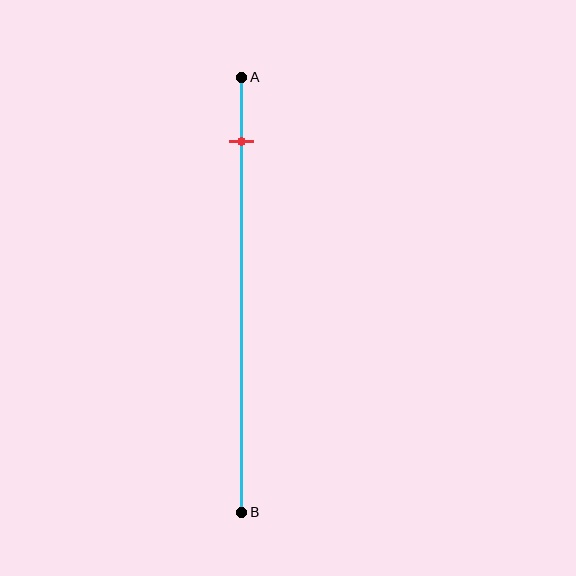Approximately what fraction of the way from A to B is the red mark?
The red mark is approximately 15% of the way from A to B.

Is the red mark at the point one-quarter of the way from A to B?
No, the mark is at about 15% from A, not at the 25% one-quarter point.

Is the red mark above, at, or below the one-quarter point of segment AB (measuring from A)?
The red mark is above the one-quarter point of segment AB.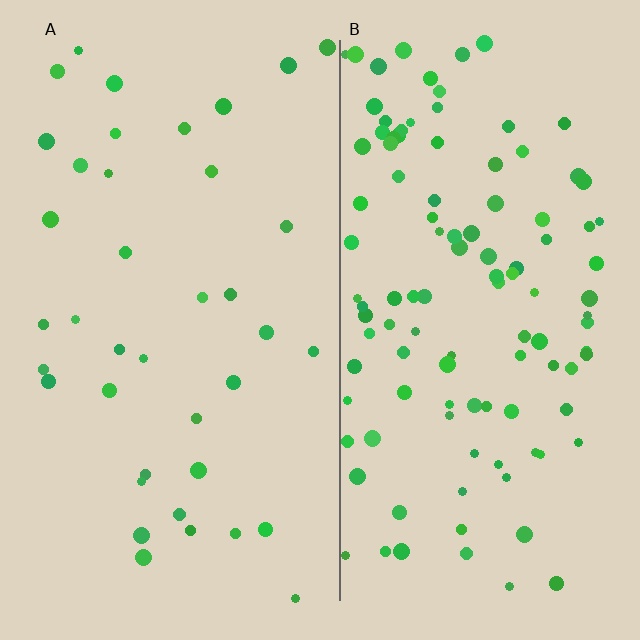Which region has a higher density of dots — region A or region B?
B (the right).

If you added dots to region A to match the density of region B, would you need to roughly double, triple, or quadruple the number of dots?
Approximately triple.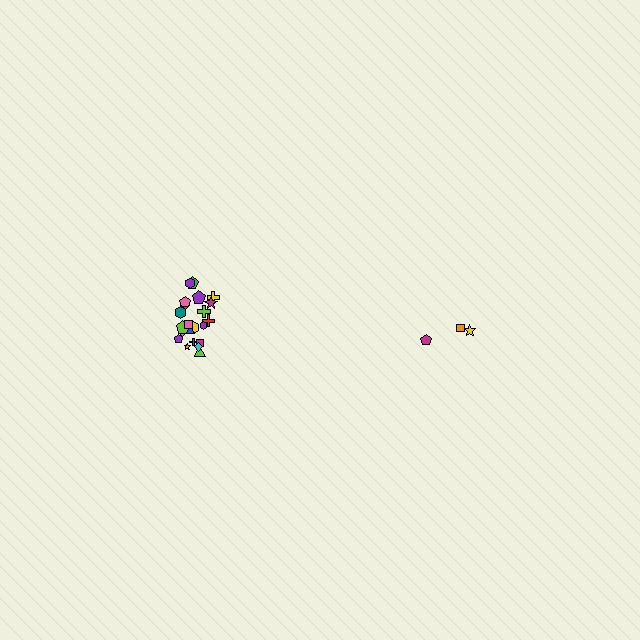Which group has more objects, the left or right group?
The left group.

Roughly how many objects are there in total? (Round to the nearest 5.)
Roughly 25 objects in total.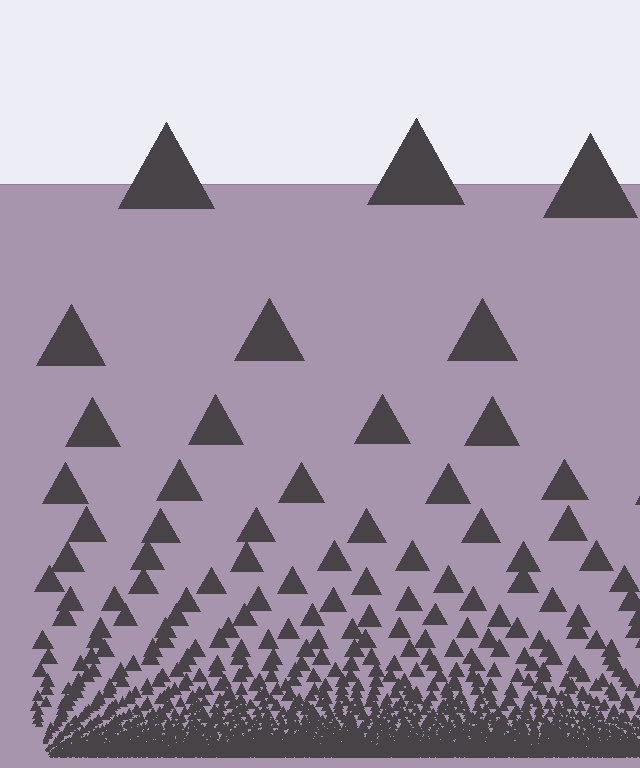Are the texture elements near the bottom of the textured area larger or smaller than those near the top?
Smaller. The gradient is inverted — elements near the bottom are smaller and denser.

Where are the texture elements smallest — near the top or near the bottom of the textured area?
Near the bottom.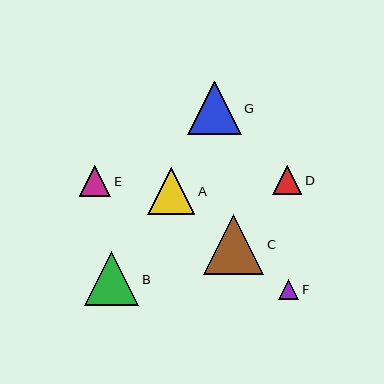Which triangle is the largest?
Triangle C is the largest with a size of approximately 60 pixels.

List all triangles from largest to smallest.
From largest to smallest: C, B, G, A, E, D, F.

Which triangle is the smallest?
Triangle F is the smallest with a size of approximately 20 pixels.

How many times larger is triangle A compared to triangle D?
Triangle A is approximately 1.6 times the size of triangle D.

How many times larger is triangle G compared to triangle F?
Triangle G is approximately 2.6 times the size of triangle F.